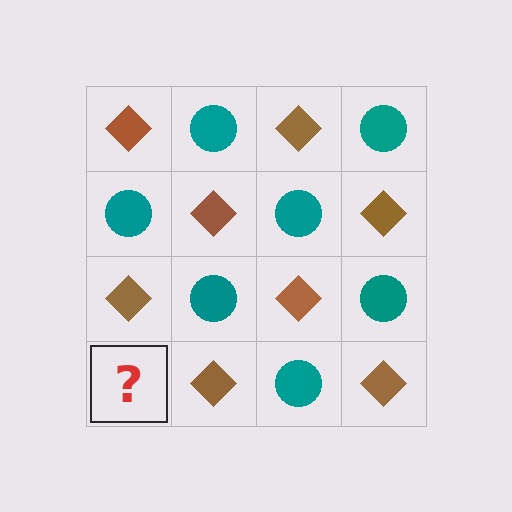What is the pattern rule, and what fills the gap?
The rule is that it alternates brown diamond and teal circle in a checkerboard pattern. The gap should be filled with a teal circle.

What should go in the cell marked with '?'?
The missing cell should contain a teal circle.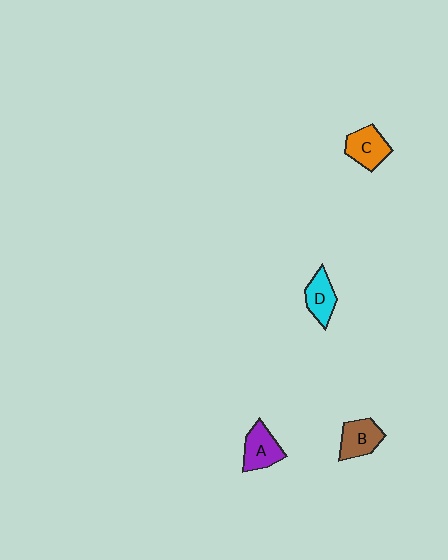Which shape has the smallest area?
Shape D (cyan).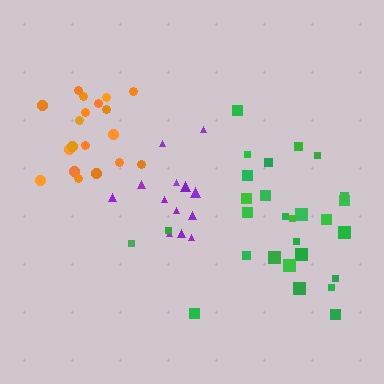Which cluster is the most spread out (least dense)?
Green.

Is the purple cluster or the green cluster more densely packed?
Purple.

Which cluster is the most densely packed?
Orange.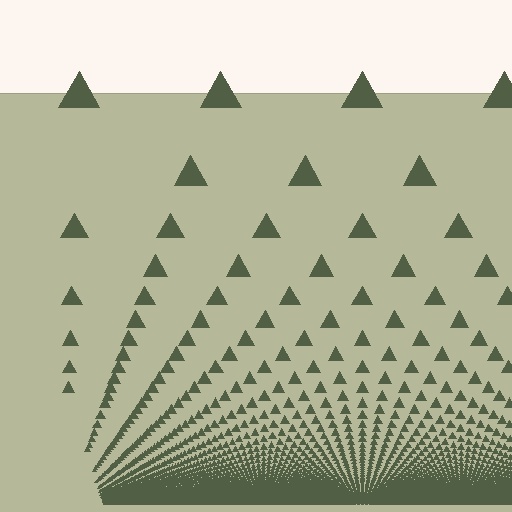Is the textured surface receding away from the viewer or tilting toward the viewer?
The surface appears to tilt toward the viewer. Texture elements get larger and sparser toward the top.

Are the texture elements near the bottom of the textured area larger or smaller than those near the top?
Smaller. The gradient is inverted — elements near the bottom are smaller and denser.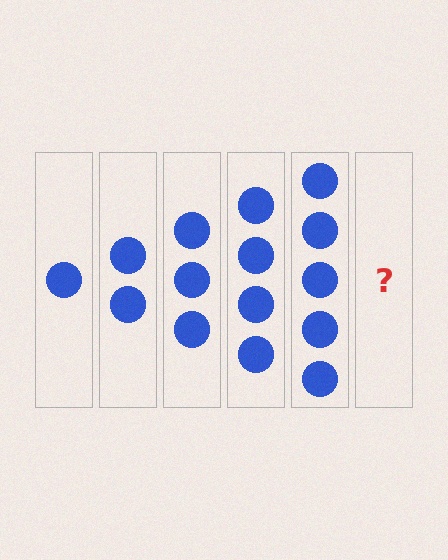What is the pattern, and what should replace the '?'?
The pattern is that each step adds one more circle. The '?' should be 6 circles.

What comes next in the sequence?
The next element should be 6 circles.